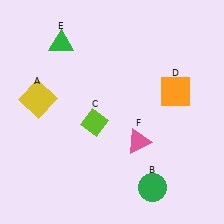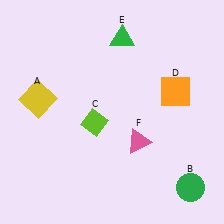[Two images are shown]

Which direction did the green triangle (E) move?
The green triangle (E) moved right.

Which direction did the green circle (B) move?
The green circle (B) moved right.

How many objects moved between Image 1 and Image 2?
2 objects moved between the two images.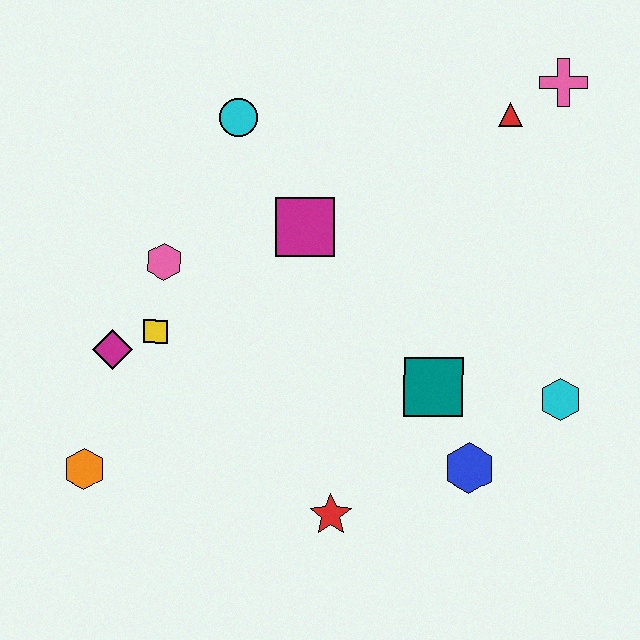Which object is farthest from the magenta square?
The orange hexagon is farthest from the magenta square.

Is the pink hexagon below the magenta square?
Yes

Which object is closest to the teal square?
The blue hexagon is closest to the teal square.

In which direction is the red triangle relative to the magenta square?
The red triangle is to the right of the magenta square.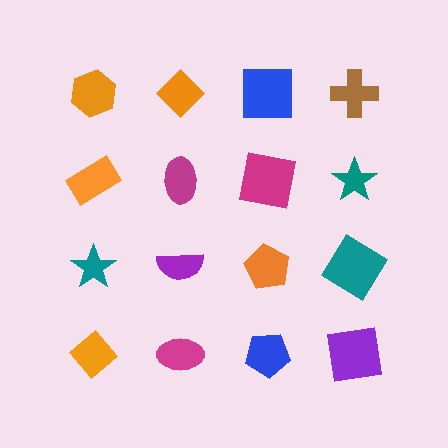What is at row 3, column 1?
A teal star.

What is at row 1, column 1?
An orange hexagon.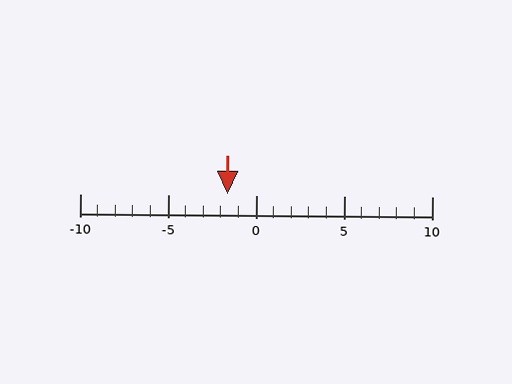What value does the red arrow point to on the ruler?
The red arrow points to approximately -2.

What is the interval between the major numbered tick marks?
The major tick marks are spaced 5 units apart.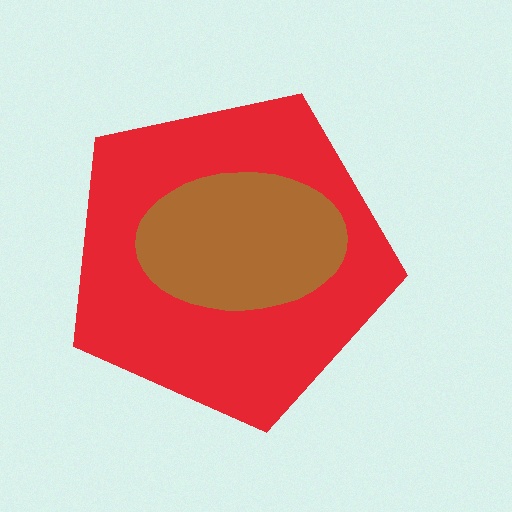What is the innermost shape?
The brown ellipse.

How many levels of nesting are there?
2.